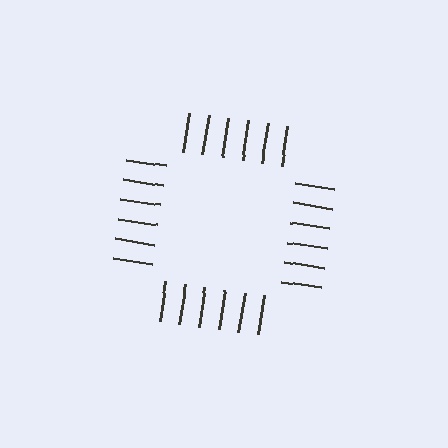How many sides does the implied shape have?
4 sides — the line-ends trace a square.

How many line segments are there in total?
24 — 6 along each of the 4 edges.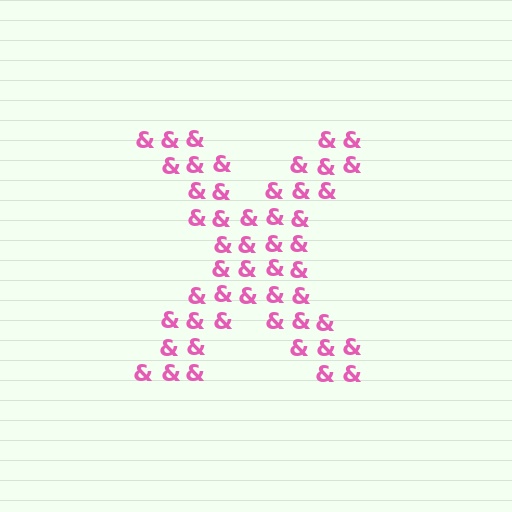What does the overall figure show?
The overall figure shows the letter X.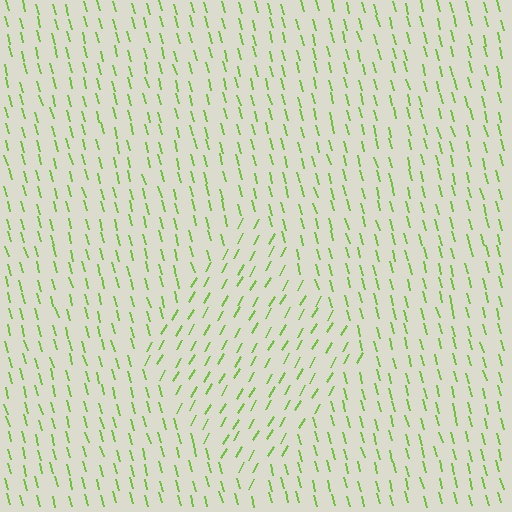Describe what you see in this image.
The image is filled with small lime line segments. A diamond region in the image has lines oriented differently from the surrounding lines, creating a visible texture boundary.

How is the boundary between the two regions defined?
The boundary is defined purely by a change in line orientation (approximately 45 degrees difference). All lines are the same color and thickness.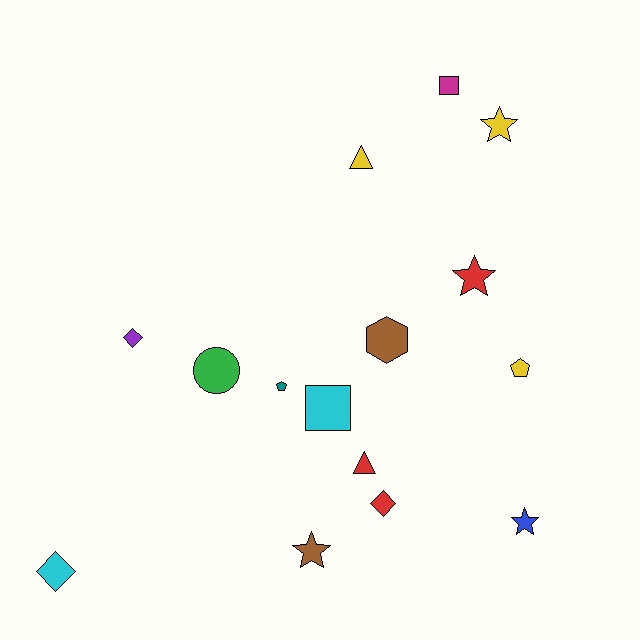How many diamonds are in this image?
There are 3 diamonds.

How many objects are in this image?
There are 15 objects.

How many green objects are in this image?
There is 1 green object.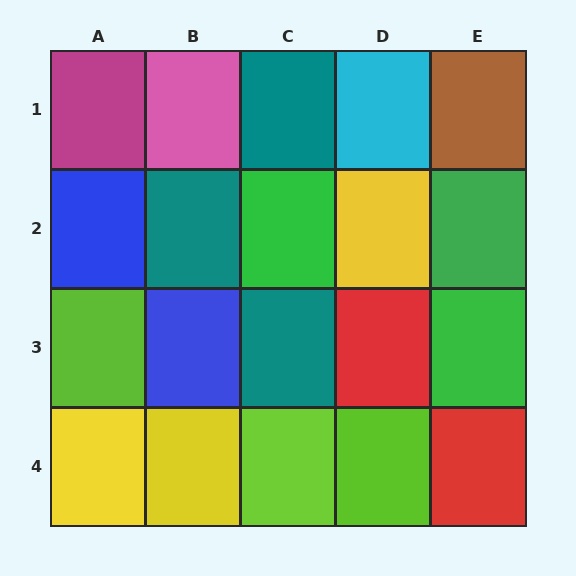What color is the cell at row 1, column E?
Brown.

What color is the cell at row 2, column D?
Yellow.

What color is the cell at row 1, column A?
Magenta.